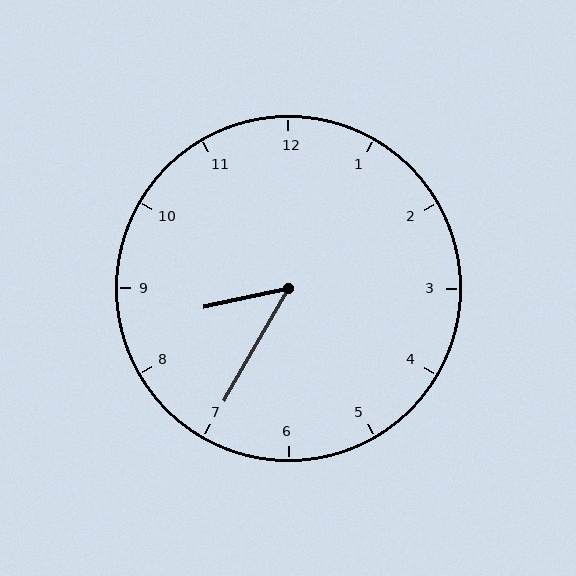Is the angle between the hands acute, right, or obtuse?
It is acute.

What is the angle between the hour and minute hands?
Approximately 48 degrees.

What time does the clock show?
8:35.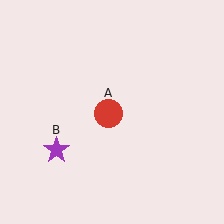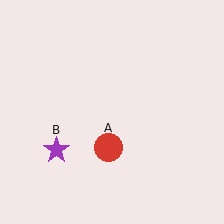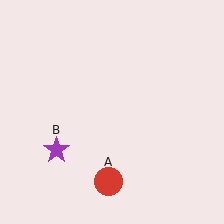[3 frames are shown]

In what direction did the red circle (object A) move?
The red circle (object A) moved down.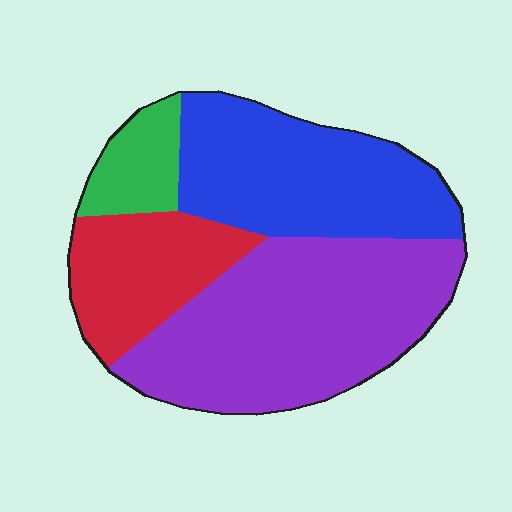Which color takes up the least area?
Green, at roughly 10%.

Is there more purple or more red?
Purple.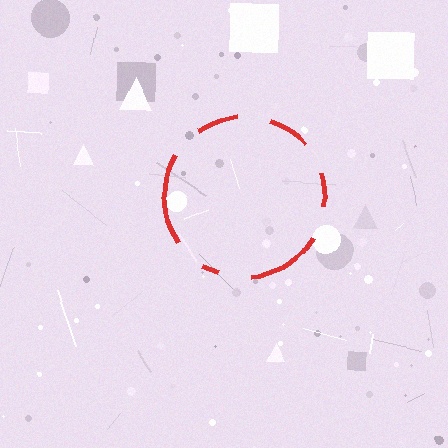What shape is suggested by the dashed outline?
The dashed outline suggests a circle.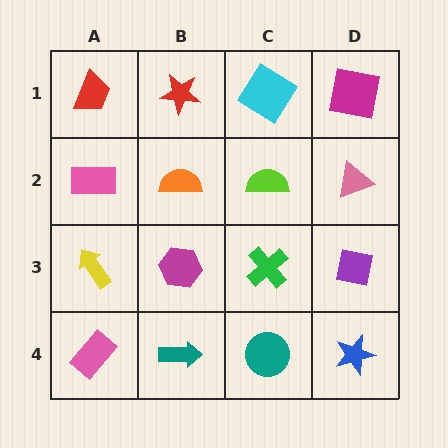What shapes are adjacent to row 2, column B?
A red star (row 1, column B), a magenta hexagon (row 3, column B), a pink rectangle (row 2, column A), a lime semicircle (row 2, column C).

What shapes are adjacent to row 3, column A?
A pink rectangle (row 2, column A), a pink rectangle (row 4, column A), a magenta hexagon (row 3, column B).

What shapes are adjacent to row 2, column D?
A magenta square (row 1, column D), a purple square (row 3, column D), a lime semicircle (row 2, column C).